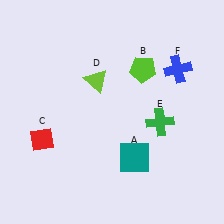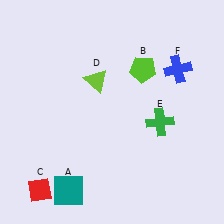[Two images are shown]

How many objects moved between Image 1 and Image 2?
2 objects moved between the two images.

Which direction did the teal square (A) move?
The teal square (A) moved left.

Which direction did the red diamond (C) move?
The red diamond (C) moved down.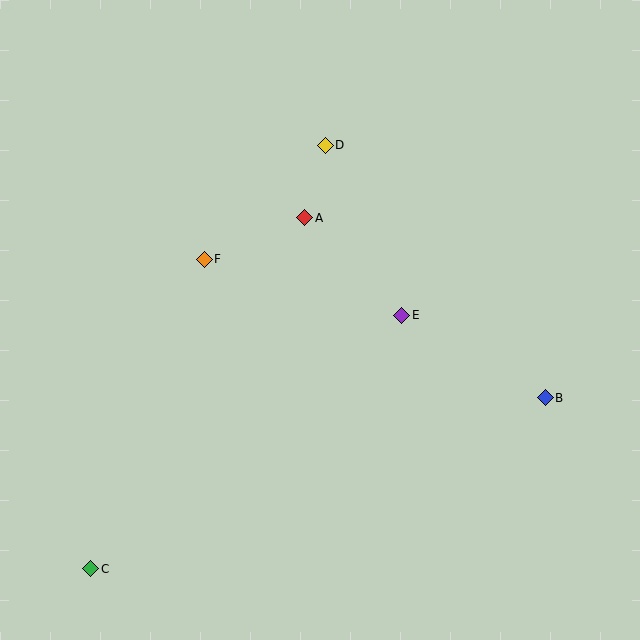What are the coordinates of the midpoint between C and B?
The midpoint between C and B is at (318, 483).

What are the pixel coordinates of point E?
Point E is at (402, 315).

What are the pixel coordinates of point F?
Point F is at (204, 259).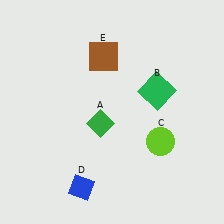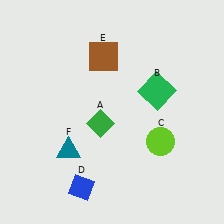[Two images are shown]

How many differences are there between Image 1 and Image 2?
There is 1 difference between the two images.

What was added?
A teal triangle (F) was added in Image 2.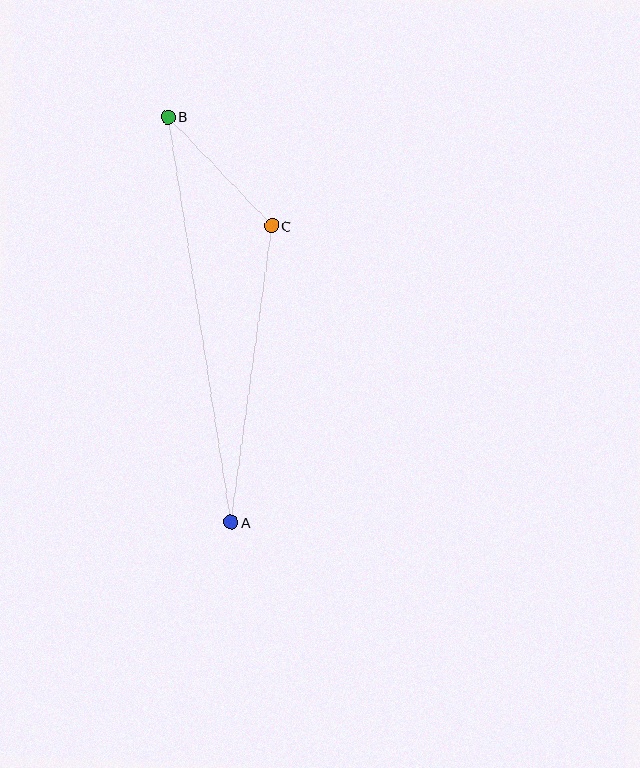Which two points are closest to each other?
Points B and C are closest to each other.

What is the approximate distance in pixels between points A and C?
The distance between A and C is approximately 299 pixels.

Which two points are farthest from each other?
Points A and B are farthest from each other.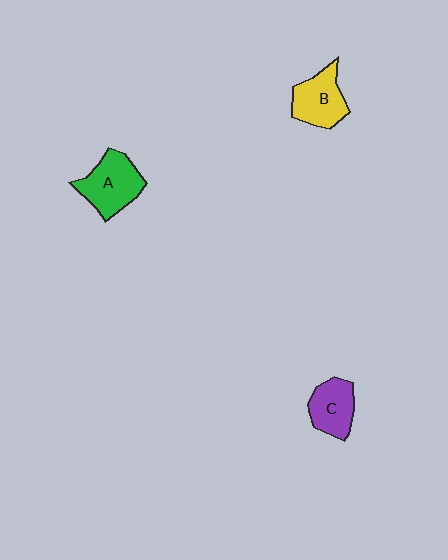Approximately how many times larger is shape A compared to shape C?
Approximately 1.3 times.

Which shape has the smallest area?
Shape C (purple).